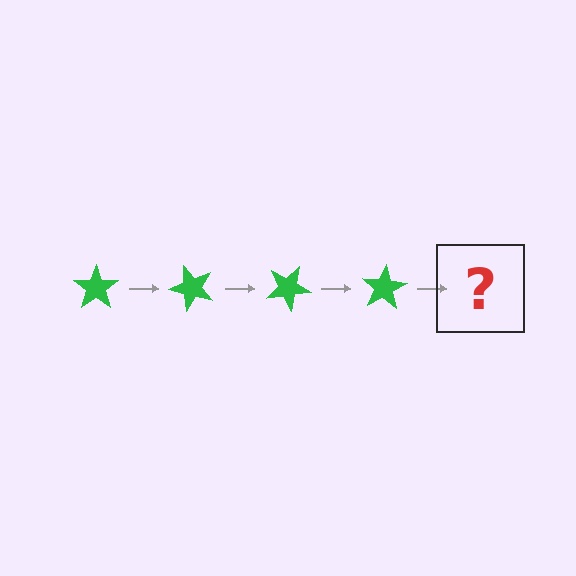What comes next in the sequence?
The next element should be a green star rotated 200 degrees.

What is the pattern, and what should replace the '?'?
The pattern is that the star rotates 50 degrees each step. The '?' should be a green star rotated 200 degrees.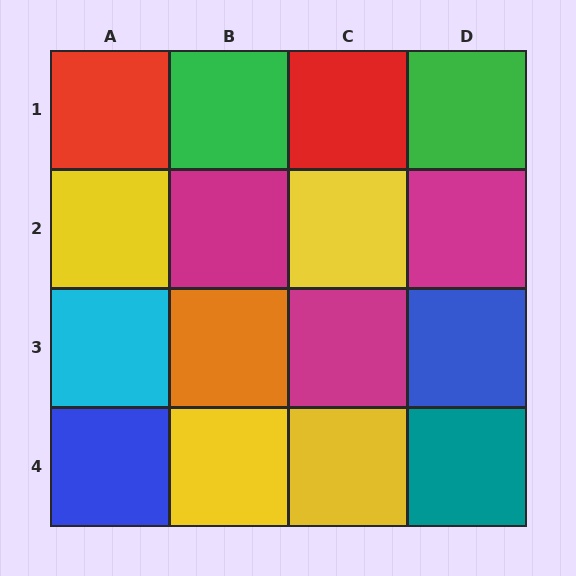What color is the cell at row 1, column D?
Green.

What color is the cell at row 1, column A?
Red.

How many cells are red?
2 cells are red.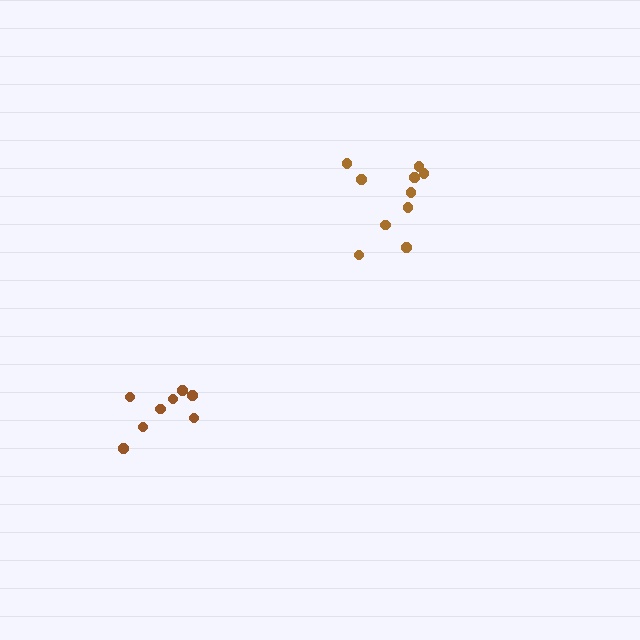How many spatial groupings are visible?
There are 2 spatial groupings.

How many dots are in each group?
Group 1: 10 dots, Group 2: 8 dots (18 total).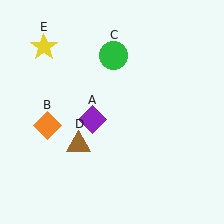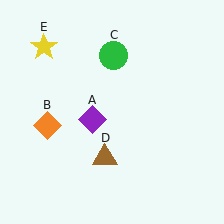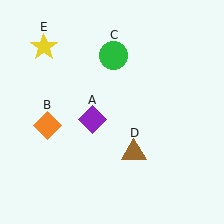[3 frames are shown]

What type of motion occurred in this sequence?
The brown triangle (object D) rotated counterclockwise around the center of the scene.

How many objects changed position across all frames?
1 object changed position: brown triangle (object D).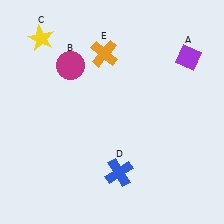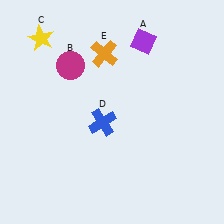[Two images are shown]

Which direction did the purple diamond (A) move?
The purple diamond (A) moved left.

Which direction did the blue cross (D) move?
The blue cross (D) moved up.